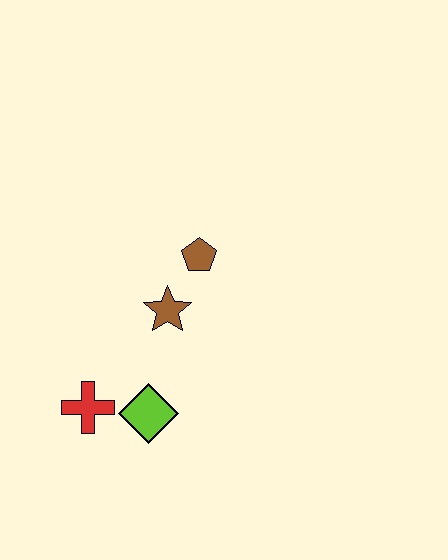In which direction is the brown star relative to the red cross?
The brown star is above the red cross.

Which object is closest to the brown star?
The brown pentagon is closest to the brown star.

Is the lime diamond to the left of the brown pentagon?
Yes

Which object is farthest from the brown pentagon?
The red cross is farthest from the brown pentagon.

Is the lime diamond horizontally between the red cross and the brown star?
Yes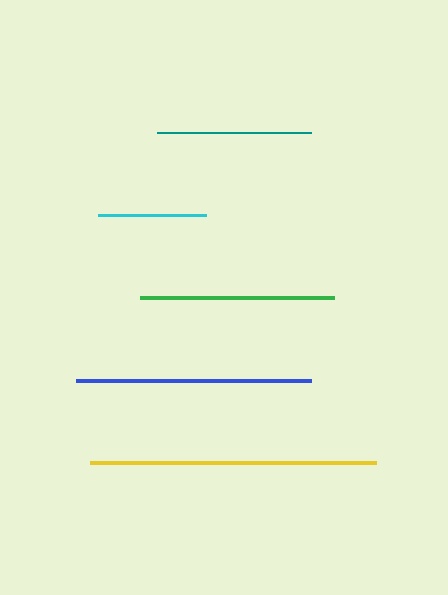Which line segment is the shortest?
The cyan line is the shortest at approximately 108 pixels.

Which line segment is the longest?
The yellow line is the longest at approximately 287 pixels.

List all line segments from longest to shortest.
From longest to shortest: yellow, blue, green, teal, cyan.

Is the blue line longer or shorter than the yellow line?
The yellow line is longer than the blue line.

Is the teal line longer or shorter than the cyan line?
The teal line is longer than the cyan line.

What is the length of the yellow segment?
The yellow segment is approximately 287 pixels long.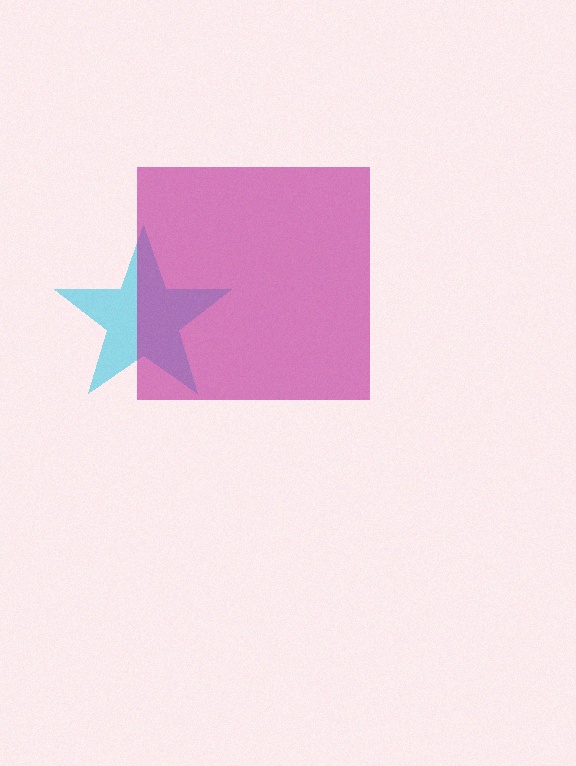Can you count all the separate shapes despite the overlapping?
Yes, there are 2 separate shapes.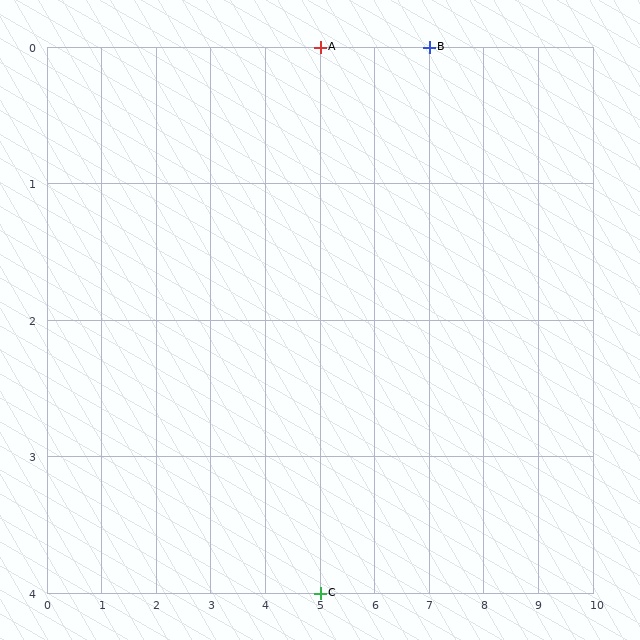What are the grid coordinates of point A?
Point A is at grid coordinates (5, 0).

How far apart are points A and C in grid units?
Points A and C are 4 rows apart.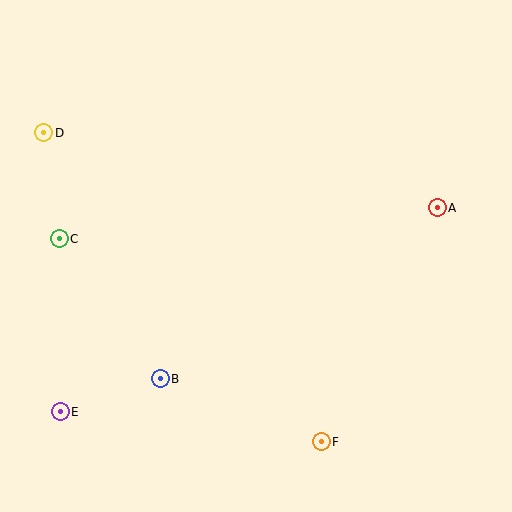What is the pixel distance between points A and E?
The distance between A and E is 429 pixels.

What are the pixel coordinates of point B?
Point B is at (160, 379).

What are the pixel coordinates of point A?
Point A is at (437, 208).